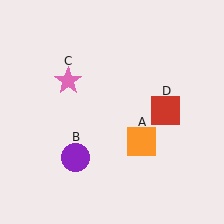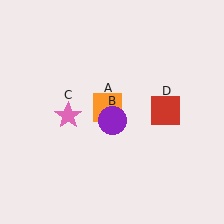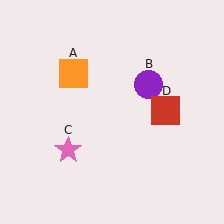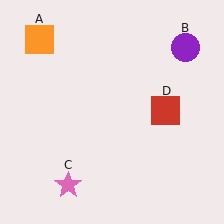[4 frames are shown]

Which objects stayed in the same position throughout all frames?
Red square (object D) remained stationary.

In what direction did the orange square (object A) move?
The orange square (object A) moved up and to the left.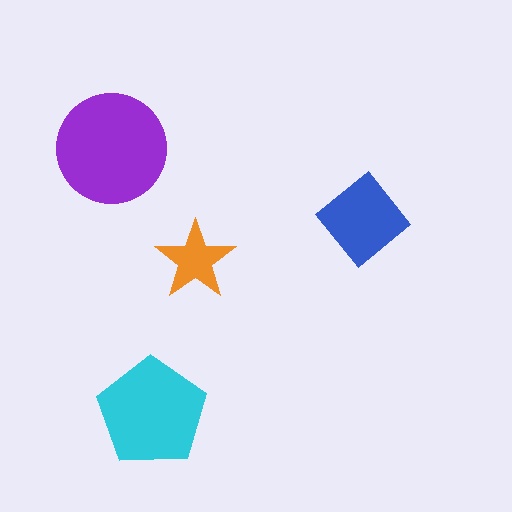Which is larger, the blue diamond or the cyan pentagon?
The cyan pentagon.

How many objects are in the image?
There are 4 objects in the image.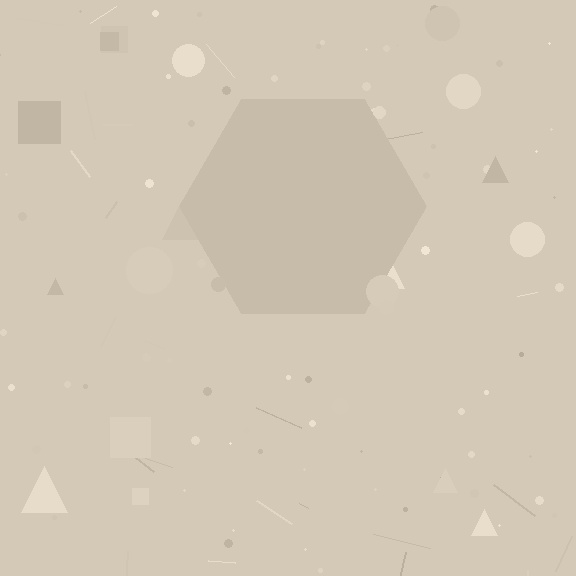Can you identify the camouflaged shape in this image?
The camouflaged shape is a hexagon.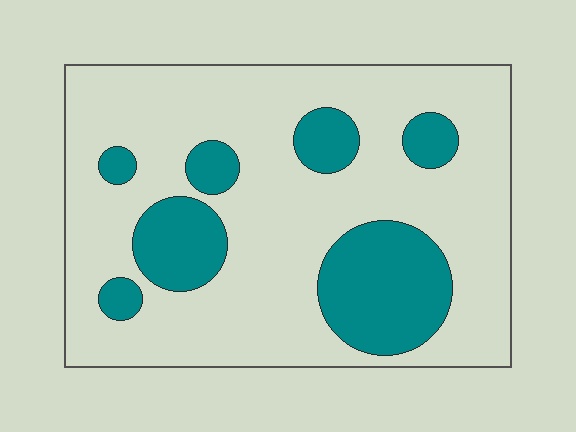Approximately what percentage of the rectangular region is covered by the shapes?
Approximately 25%.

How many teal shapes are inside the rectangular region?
7.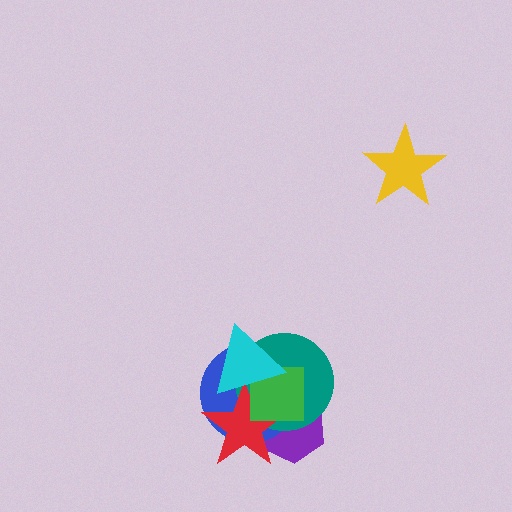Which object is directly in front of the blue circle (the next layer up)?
The teal circle is directly in front of the blue circle.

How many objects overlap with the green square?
5 objects overlap with the green square.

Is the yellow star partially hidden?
No, no other shape covers it.